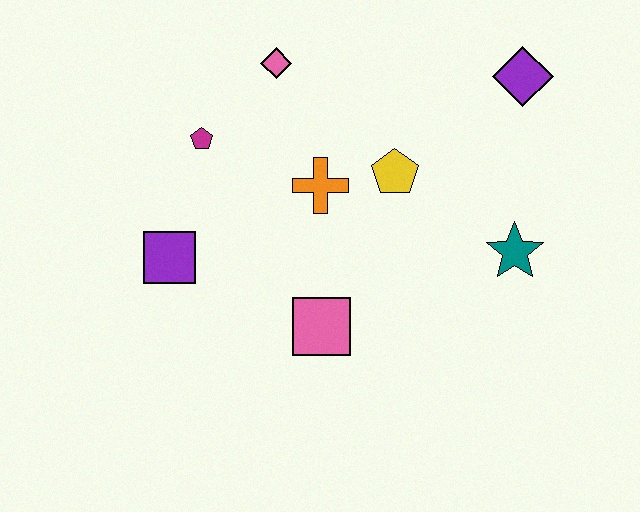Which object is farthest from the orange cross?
The purple diamond is farthest from the orange cross.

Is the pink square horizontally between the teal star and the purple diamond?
No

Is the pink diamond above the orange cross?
Yes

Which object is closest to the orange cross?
The yellow pentagon is closest to the orange cross.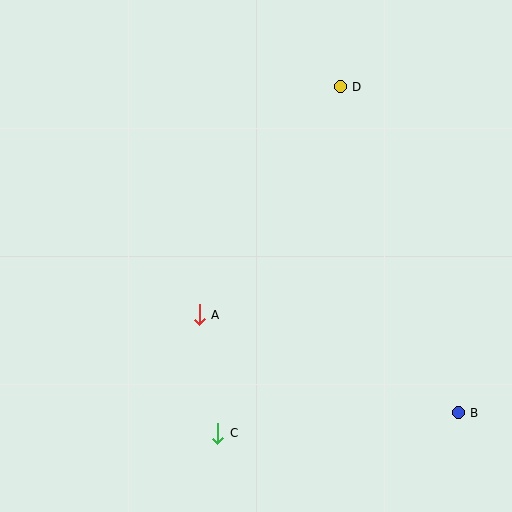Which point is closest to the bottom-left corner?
Point C is closest to the bottom-left corner.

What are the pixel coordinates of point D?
Point D is at (340, 87).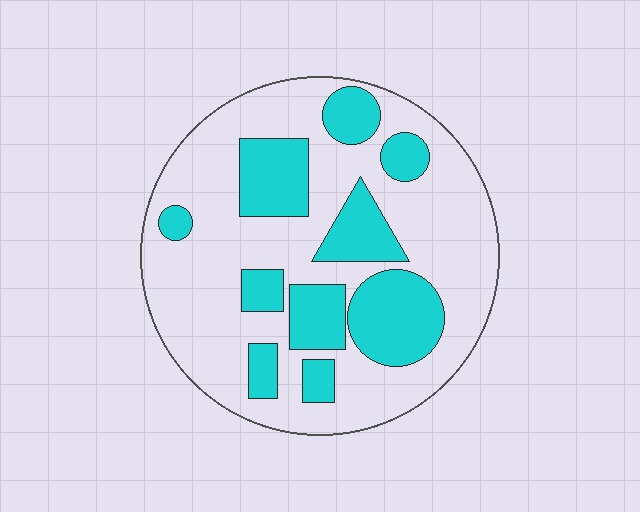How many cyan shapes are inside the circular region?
10.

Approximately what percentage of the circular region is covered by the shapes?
Approximately 30%.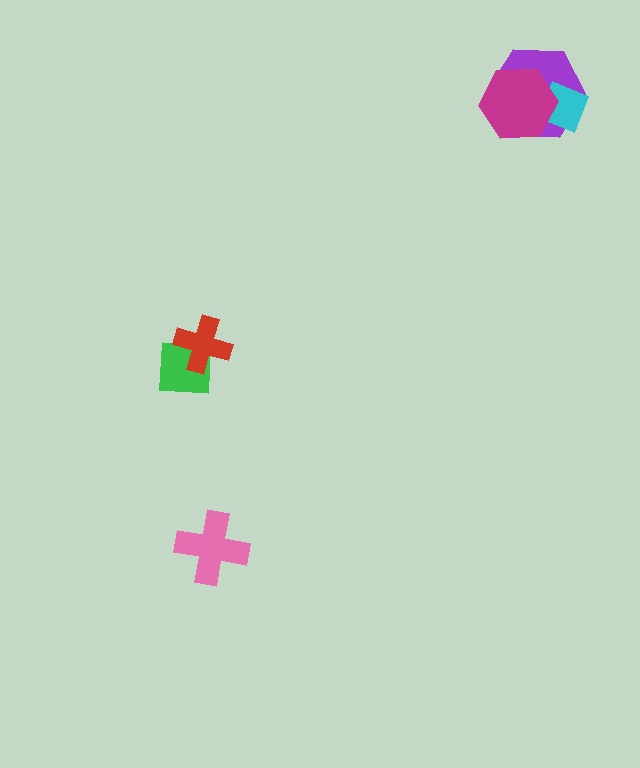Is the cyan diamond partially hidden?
Yes, it is partially covered by another shape.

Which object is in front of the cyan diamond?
The magenta hexagon is in front of the cyan diamond.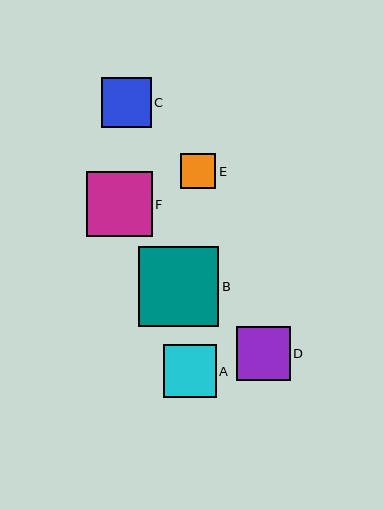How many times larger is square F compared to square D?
Square F is approximately 1.2 times the size of square D.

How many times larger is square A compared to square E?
Square A is approximately 1.5 times the size of square E.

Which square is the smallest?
Square E is the smallest with a size of approximately 35 pixels.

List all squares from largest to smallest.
From largest to smallest: B, F, D, A, C, E.